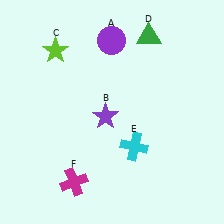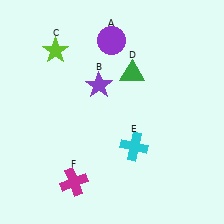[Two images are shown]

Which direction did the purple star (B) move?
The purple star (B) moved up.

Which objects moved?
The objects that moved are: the purple star (B), the green triangle (D).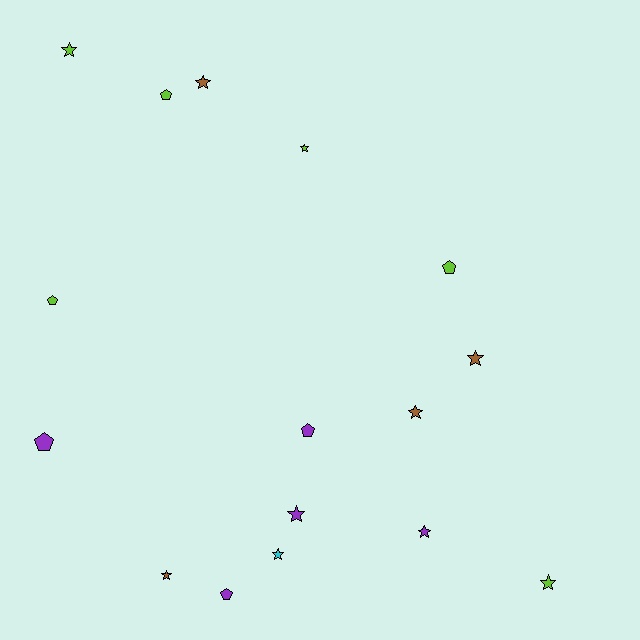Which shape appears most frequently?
Star, with 10 objects.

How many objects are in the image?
There are 16 objects.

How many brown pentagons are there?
There are no brown pentagons.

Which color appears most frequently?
Lime, with 6 objects.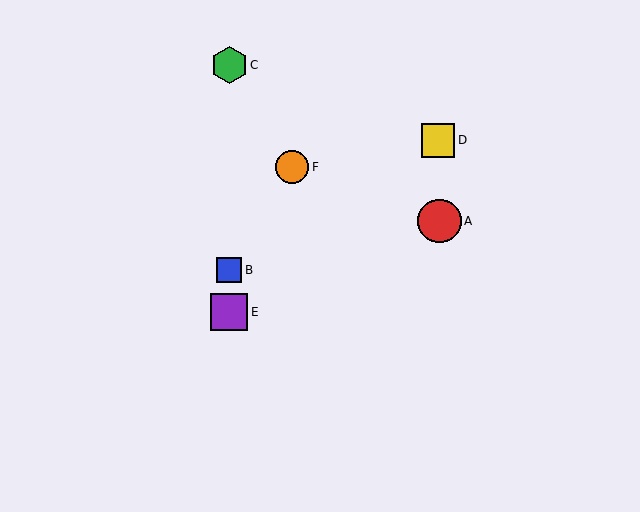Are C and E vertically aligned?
Yes, both are at x≈229.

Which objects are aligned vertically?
Objects B, C, E are aligned vertically.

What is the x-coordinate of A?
Object A is at x≈439.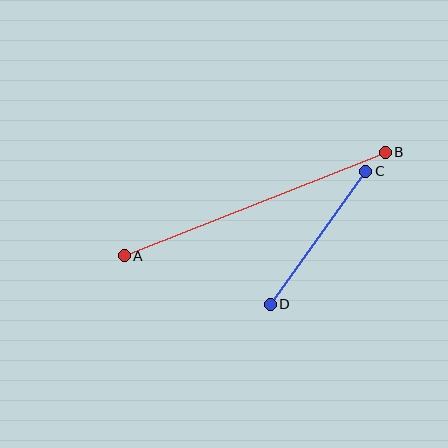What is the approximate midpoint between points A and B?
The midpoint is at approximately (255, 204) pixels.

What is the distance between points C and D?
The distance is approximately 164 pixels.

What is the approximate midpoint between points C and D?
The midpoint is at approximately (318, 238) pixels.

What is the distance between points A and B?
The distance is approximately 281 pixels.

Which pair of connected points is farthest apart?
Points A and B are farthest apart.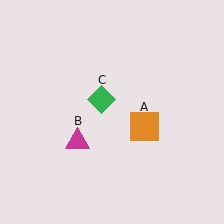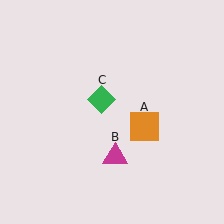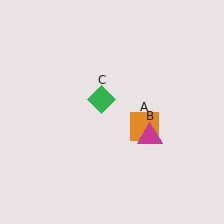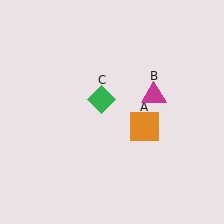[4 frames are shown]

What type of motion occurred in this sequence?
The magenta triangle (object B) rotated counterclockwise around the center of the scene.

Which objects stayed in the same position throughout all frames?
Orange square (object A) and green diamond (object C) remained stationary.